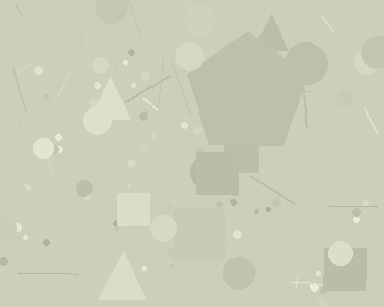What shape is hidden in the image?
A pentagon is hidden in the image.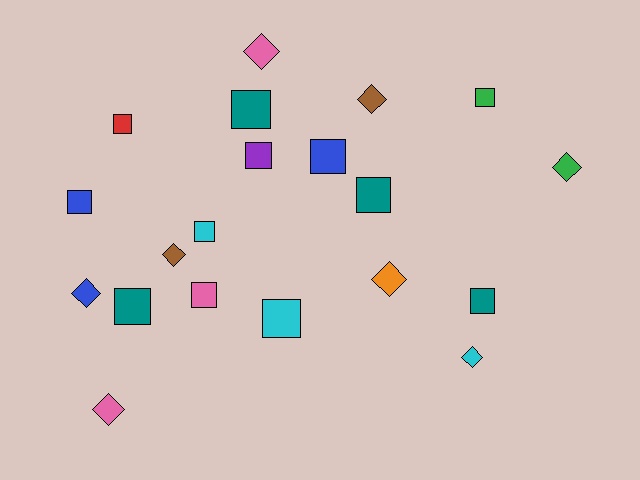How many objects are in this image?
There are 20 objects.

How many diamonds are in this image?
There are 8 diamonds.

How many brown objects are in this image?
There are 2 brown objects.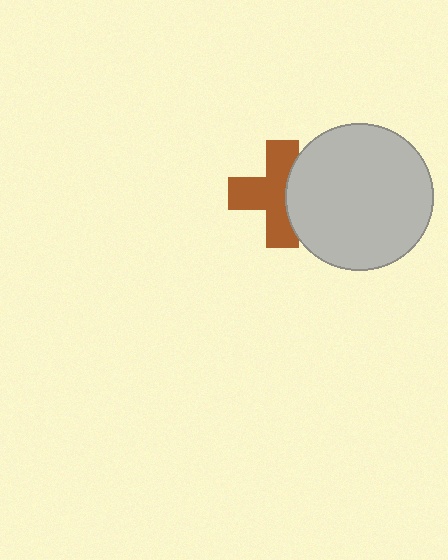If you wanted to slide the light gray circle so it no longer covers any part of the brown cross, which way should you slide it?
Slide it right — that is the most direct way to separate the two shapes.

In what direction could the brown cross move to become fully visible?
The brown cross could move left. That would shift it out from behind the light gray circle entirely.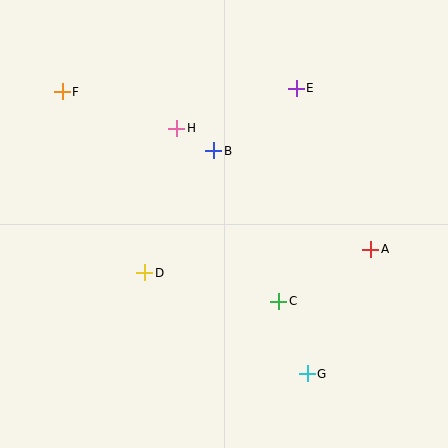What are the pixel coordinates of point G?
Point G is at (307, 374).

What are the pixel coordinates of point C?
Point C is at (279, 301).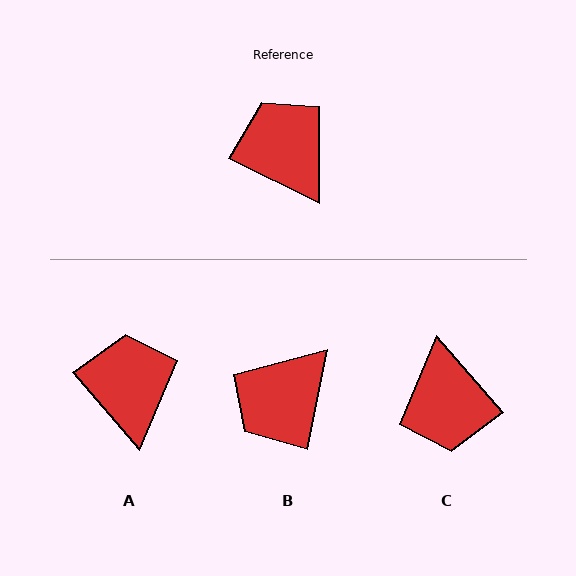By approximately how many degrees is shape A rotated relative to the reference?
Approximately 23 degrees clockwise.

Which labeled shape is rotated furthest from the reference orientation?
C, about 157 degrees away.